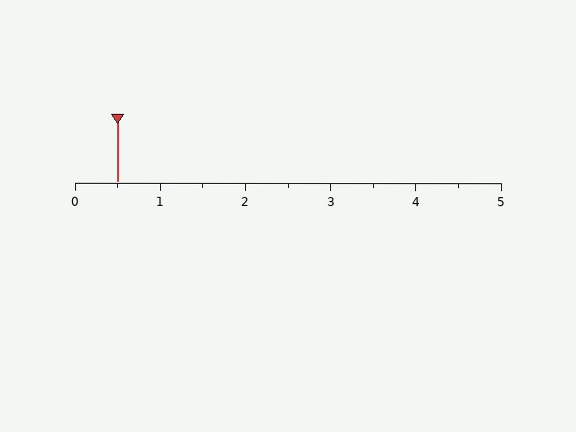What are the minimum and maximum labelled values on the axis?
The axis runs from 0 to 5.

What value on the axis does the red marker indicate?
The marker indicates approximately 0.5.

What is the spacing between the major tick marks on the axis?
The major ticks are spaced 1 apart.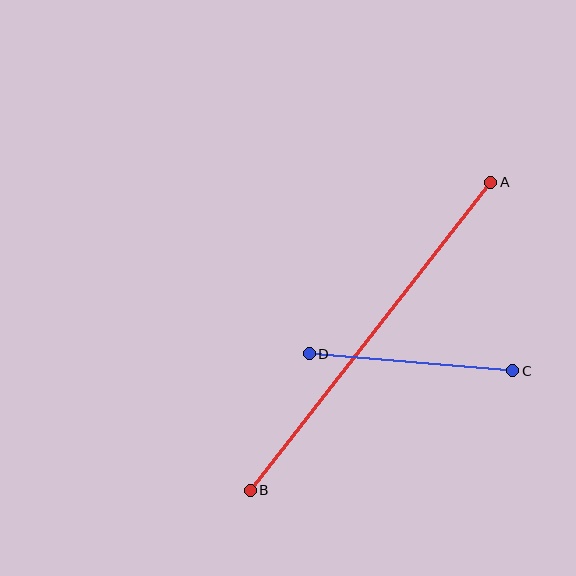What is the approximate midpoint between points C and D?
The midpoint is at approximately (411, 362) pixels.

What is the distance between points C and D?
The distance is approximately 204 pixels.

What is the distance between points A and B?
The distance is approximately 391 pixels.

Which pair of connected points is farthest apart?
Points A and B are farthest apart.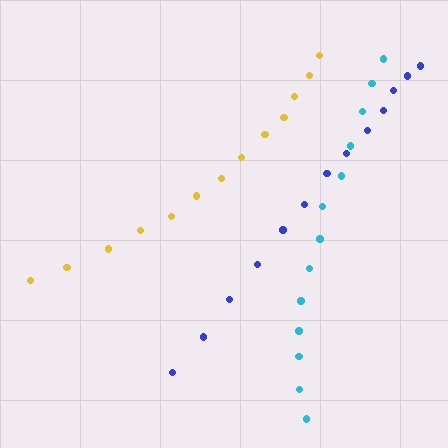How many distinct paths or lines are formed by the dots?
There are 3 distinct paths.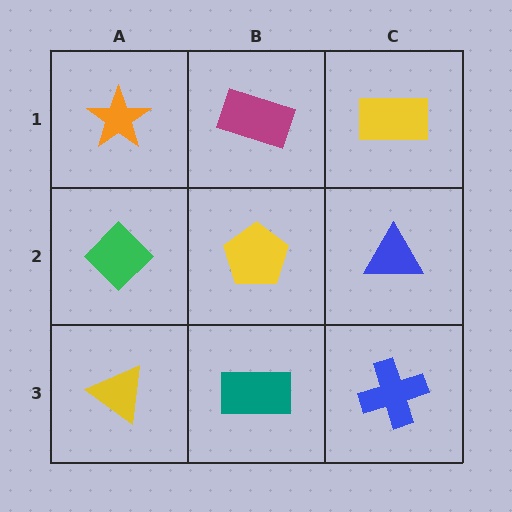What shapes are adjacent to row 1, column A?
A green diamond (row 2, column A), a magenta rectangle (row 1, column B).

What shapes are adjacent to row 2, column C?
A yellow rectangle (row 1, column C), a blue cross (row 3, column C), a yellow pentagon (row 2, column B).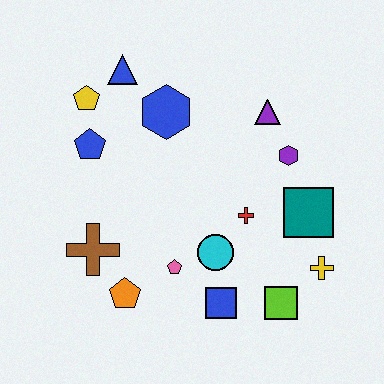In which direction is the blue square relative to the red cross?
The blue square is below the red cross.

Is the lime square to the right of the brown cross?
Yes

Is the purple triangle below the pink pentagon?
No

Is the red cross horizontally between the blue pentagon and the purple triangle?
Yes